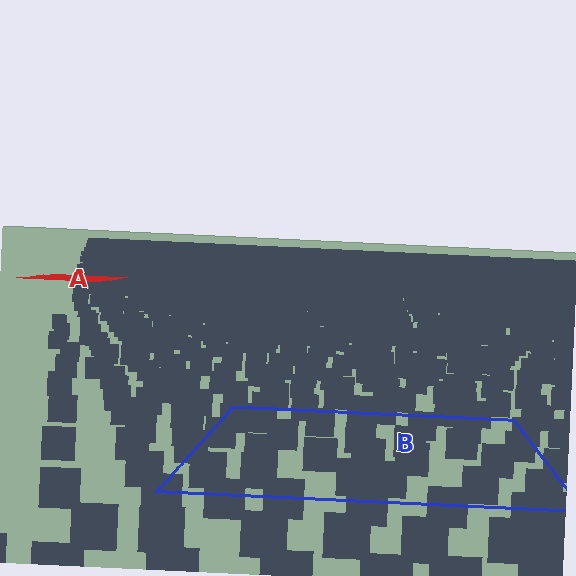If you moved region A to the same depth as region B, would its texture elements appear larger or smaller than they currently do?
They would appear larger. At a closer depth, the same texture elements are projected at a bigger on-screen size.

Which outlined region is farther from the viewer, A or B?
Region A is farther from the viewer — the texture elements inside it appear smaller and more densely packed.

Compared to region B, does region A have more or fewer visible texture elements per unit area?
Region A has more texture elements per unit area — they are packed more densely because it is farther away.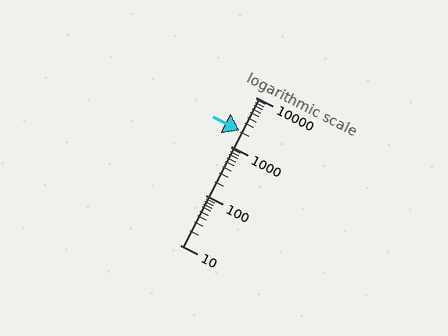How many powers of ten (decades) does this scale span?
The scale spans 3 decades, from 10 to 10000.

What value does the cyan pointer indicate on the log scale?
The pointer indicates approximately 2100.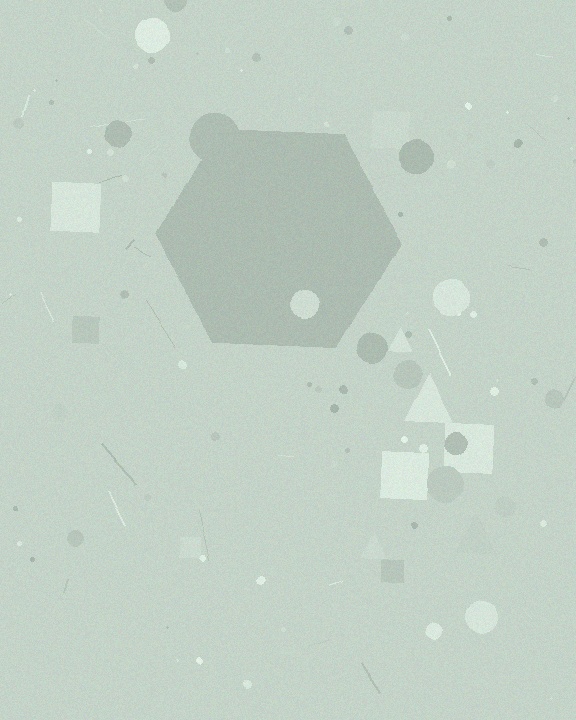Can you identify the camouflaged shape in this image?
The camouflaged shape is a hexagon.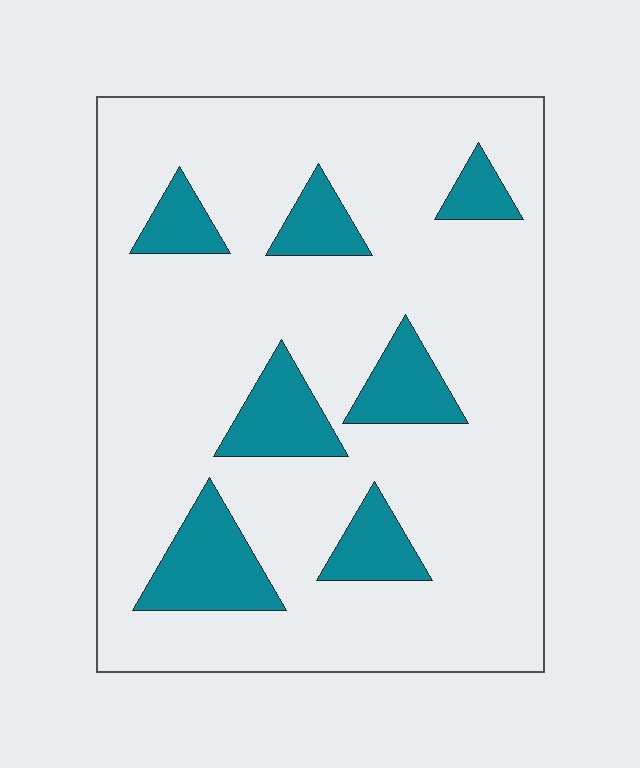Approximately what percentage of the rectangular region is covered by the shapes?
Approximately 15%.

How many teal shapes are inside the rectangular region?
7.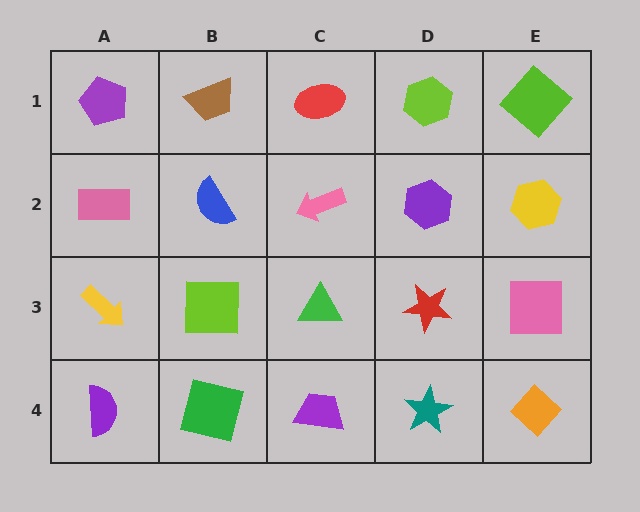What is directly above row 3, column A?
A pink rectangle.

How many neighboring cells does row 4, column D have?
3.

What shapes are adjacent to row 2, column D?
A lime hexagon (row 1, column D), a red star (row 3, column D), a pink arrow (row 2, column C), a yellow hexagon (row 2, column E).